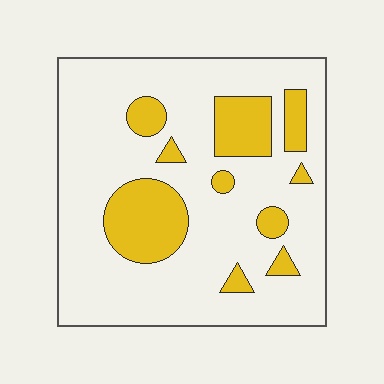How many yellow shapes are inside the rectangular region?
10.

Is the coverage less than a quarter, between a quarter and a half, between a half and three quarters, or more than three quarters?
Less than a quarter.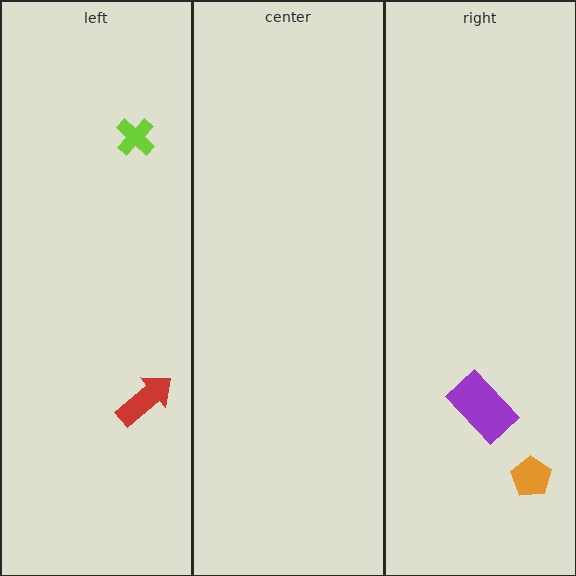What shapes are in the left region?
The red arrow, the lime cross.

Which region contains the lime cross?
The left region.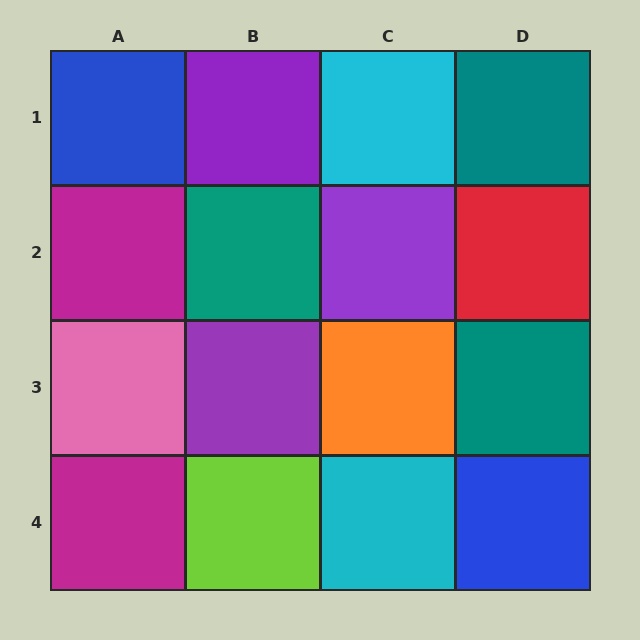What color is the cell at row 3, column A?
Pink.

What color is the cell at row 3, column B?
Purple.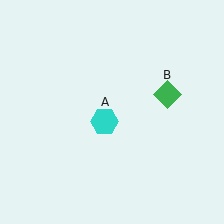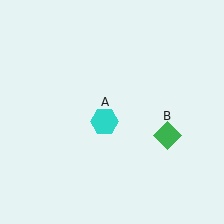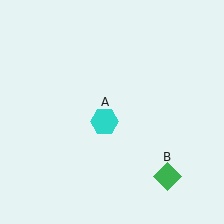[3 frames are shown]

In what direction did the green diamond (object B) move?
The green diamond (object B) moved down.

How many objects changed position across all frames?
1 object changed position: green diamond (object B).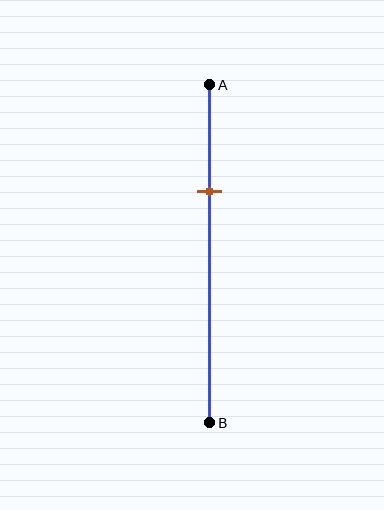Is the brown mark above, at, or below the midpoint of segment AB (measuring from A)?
The brown mark is above the midpoint of segment AB.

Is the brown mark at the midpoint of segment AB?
No, the mark is at about 30% from A, not at the 50% midpoint.